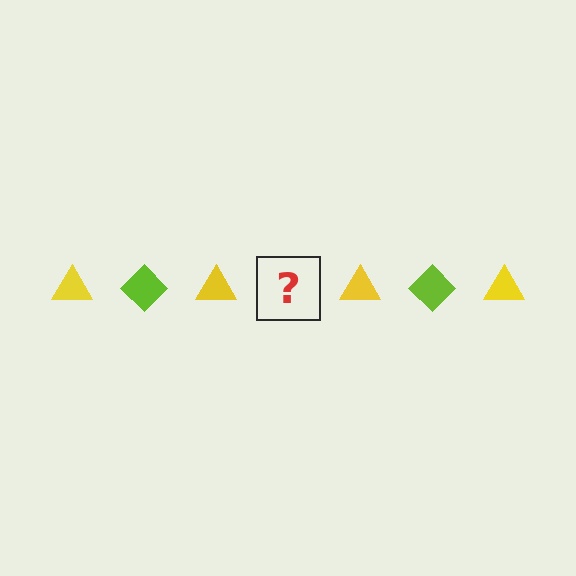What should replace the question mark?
The question mark should be replaced with a lime diamond.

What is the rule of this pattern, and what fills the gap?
The rule is that the pattern alternates between yellow triangle and lime diamond. The gap should be filled with a lime diamond.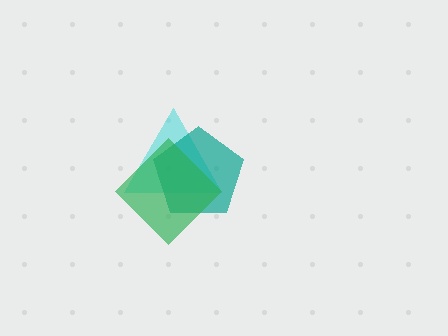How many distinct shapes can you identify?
There are 3 distinct shapes: a cyan triangle, a teal pentagon, a green diamond.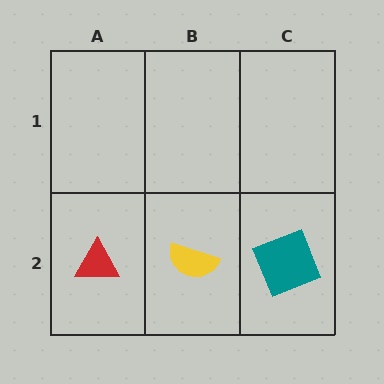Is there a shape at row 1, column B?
No, that cell is empty.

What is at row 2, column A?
A red triangle.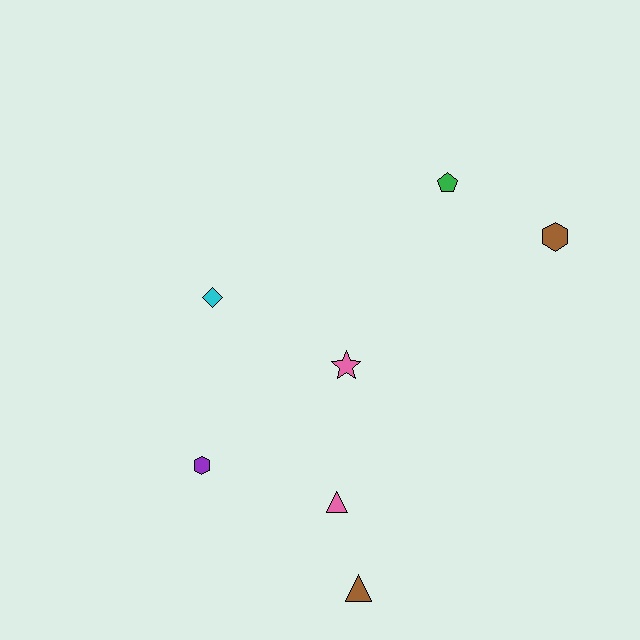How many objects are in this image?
There are 7 objects.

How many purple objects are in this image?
There is 1 purple object.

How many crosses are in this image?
There are no crosses.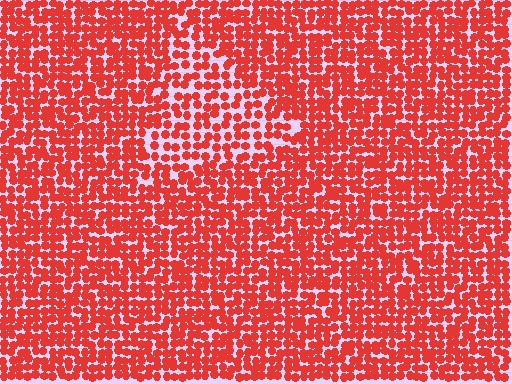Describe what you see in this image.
The image contains small red elements arranged at two different densities. A triangle-shaped region is visible where the elements are less densely packed than the surrounding area.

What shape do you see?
I see a triangle.